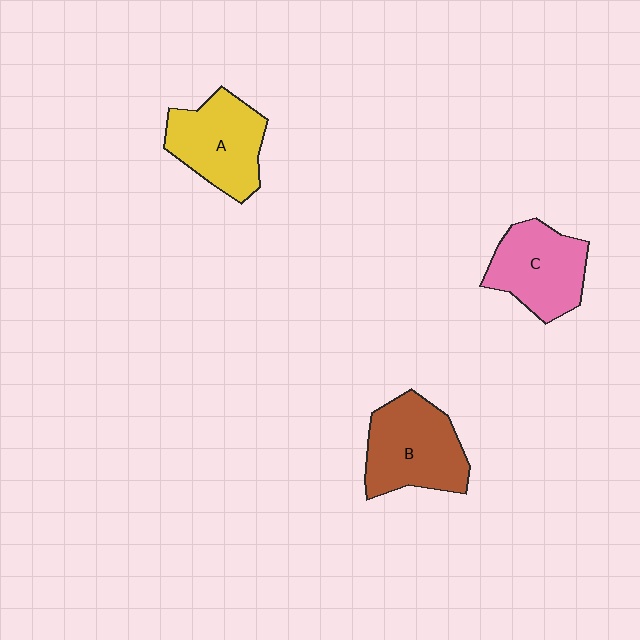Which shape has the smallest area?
Shape C (pink).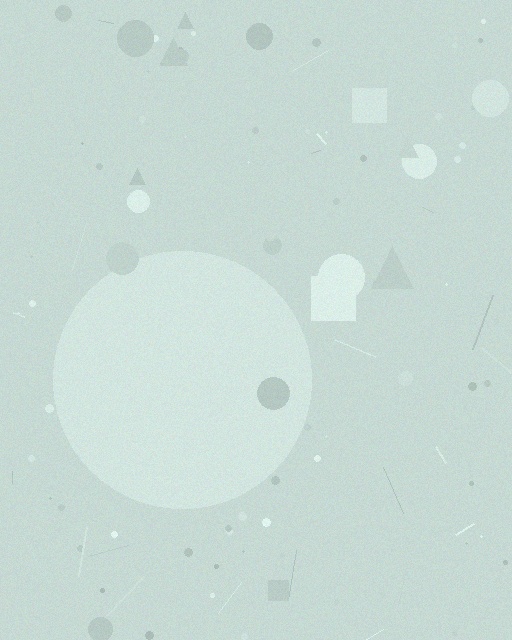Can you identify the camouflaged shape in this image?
The camouflaged shape is a circle.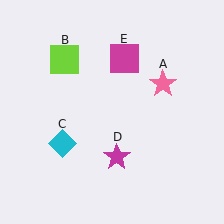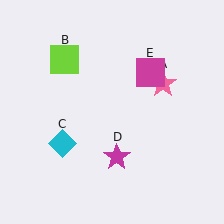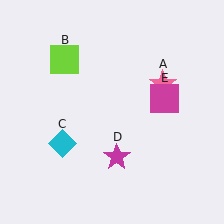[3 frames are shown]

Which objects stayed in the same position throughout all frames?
Pink star (object A) and lime square (object B) and cyan diamond (object C) and magenta star (object D) remained stationary.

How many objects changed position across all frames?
1 object changed position: magenta square (object E).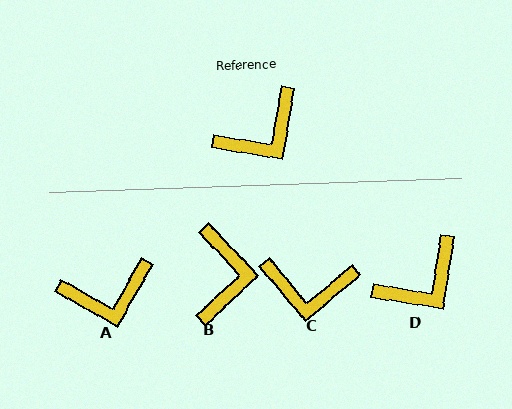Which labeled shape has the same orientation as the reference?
D.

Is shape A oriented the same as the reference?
No, it is off by about 20 degrees.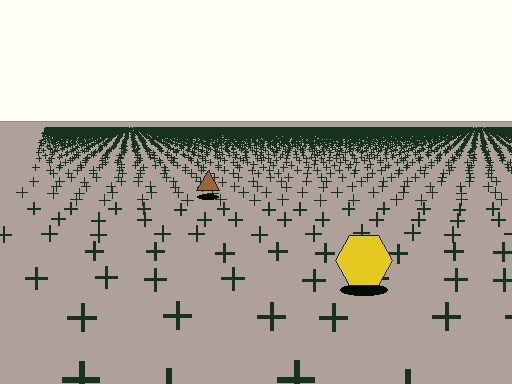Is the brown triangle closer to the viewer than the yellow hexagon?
No. The yellow hexagon is closer — you can tell from the texture gradient: the ground texture is coarser near it.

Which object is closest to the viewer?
The yellow hexagon is closest. The texture marks near it are larger and more spread out.